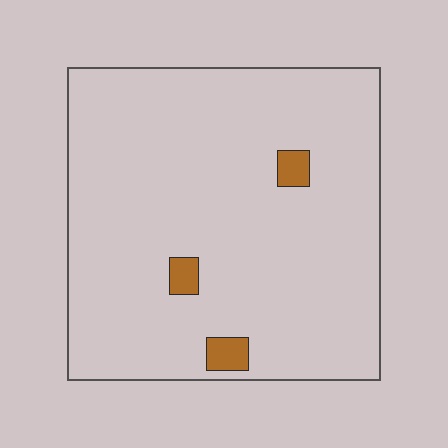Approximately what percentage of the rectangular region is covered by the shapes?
Approximately 5%.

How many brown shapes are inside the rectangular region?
3.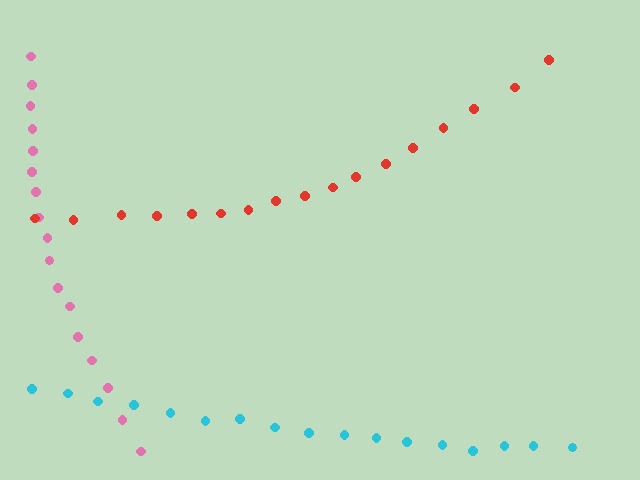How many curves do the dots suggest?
There are 3 distinct paths.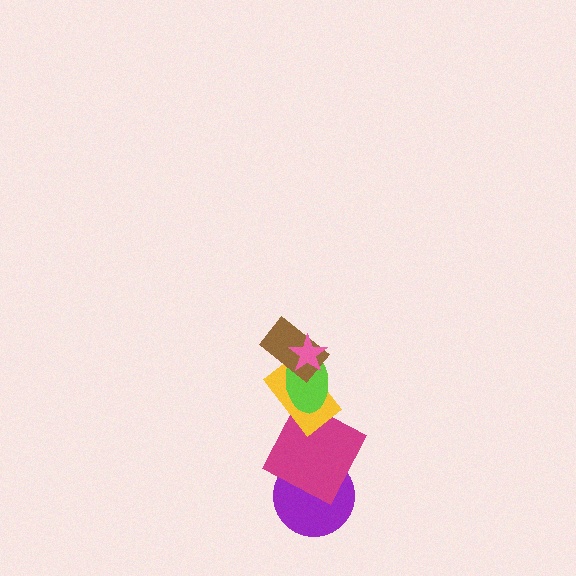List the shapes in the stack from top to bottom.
From top to bottom: the pink star, the brown rectangle, the lime ellipse, the yellow rectangle, the magenta square, the purple circle.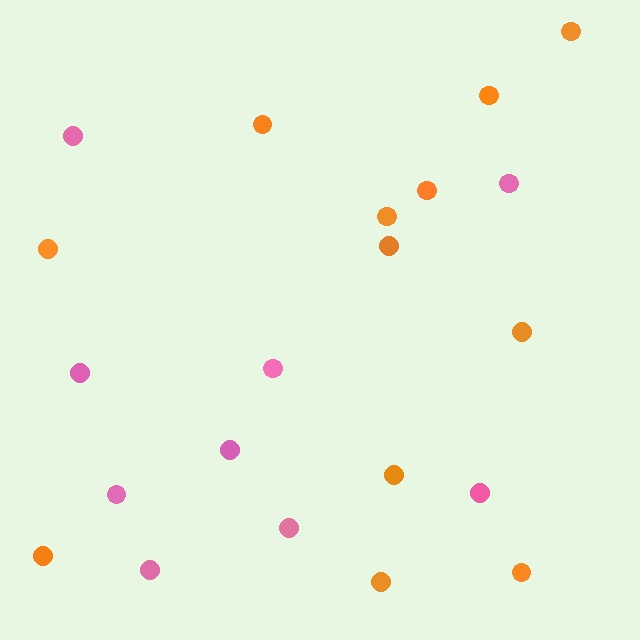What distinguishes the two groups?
There are 2 groups: one group of pink circles (9) and one group of orange circles (12).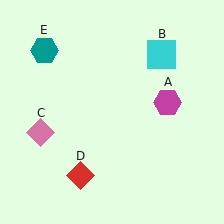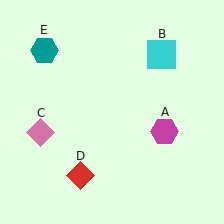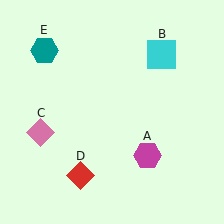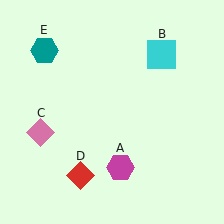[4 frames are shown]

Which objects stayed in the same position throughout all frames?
Cyan square (object B) and pink diamond (object C) and red diamond (object D) and teal hexagon (object E) remained stationary.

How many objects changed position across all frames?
1 object changed position: magenta hexagon (object A).